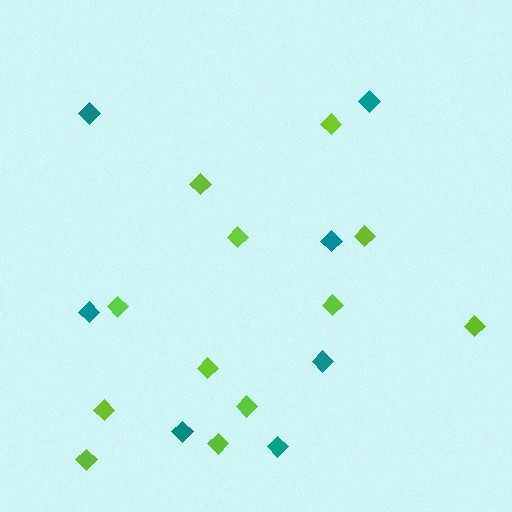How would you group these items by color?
There are 2 groups: one group of lime diamonds (12) and one group of teal diamonds (7).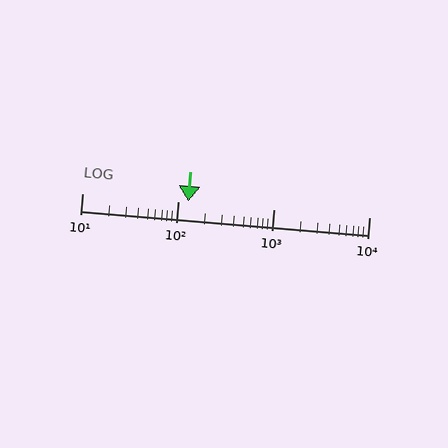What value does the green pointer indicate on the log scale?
The pointer indicates approximately 130.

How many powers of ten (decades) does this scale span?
The scale spans 3 decades, from 10 to 10000.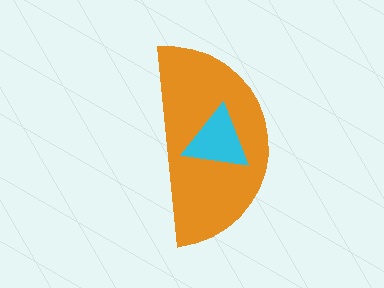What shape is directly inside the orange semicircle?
The cyan triangle.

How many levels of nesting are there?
2.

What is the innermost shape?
The cyan triangle.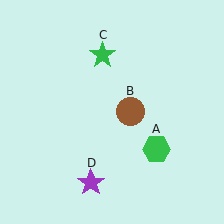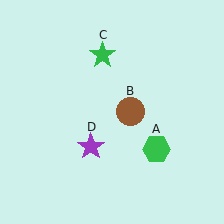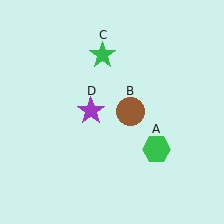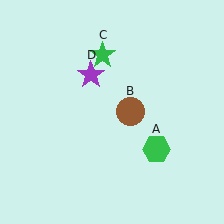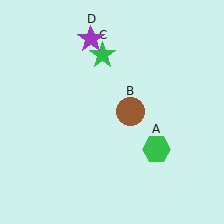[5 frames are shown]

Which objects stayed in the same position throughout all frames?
Green hexagon (object A) and brown circle (object B) and green star (object C) remained stationary.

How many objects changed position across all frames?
1 object changed position: purple star (object D).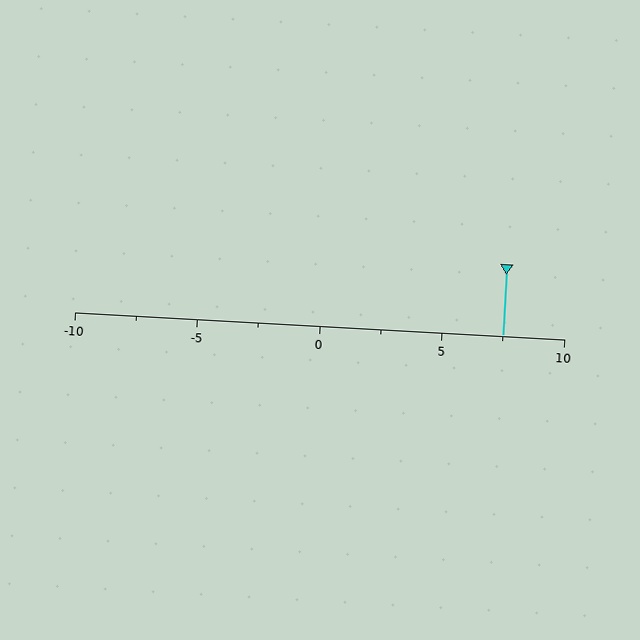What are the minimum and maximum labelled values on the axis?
The axis runs from -10 to 10.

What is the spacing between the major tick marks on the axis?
The major ticks are spaced 5 apart.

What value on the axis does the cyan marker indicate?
The marker indicates approximately 7.5.